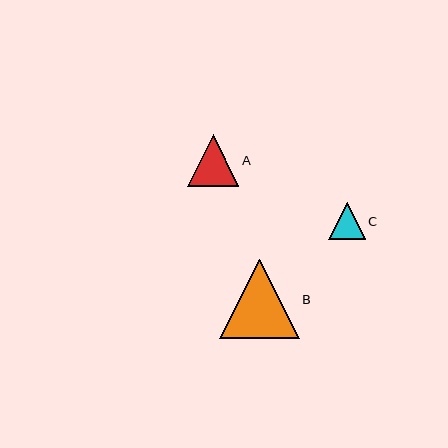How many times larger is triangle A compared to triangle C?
Triangle A is approximately 1.4 times the size of triangle C.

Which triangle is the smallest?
Triangle C is the smallest with a size of approximately 37 pixels.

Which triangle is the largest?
Triangle B is the largest with a size of approximately 80 pixels.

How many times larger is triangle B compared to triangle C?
Triangle B is approximately 2.2 times the size of triangle C.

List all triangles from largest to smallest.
From largest to smallest: B, A, C.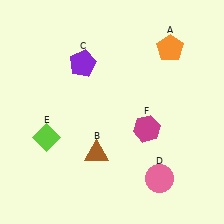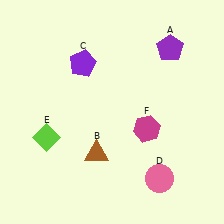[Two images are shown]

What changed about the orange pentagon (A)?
In Image 1, A is orange. In Image 2, it changed to purple.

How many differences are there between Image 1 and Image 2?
There is 1 difference between the two images.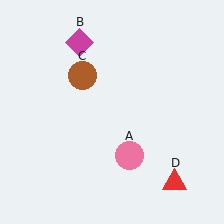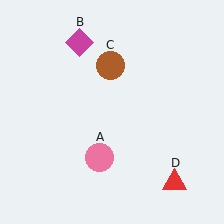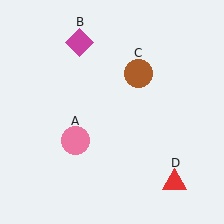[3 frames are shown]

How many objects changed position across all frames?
2 objects changed position: pink circle (object A), brown circle (object C).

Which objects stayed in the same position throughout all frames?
Magenta diamond (object B) and red triangle (object D) remained stationary.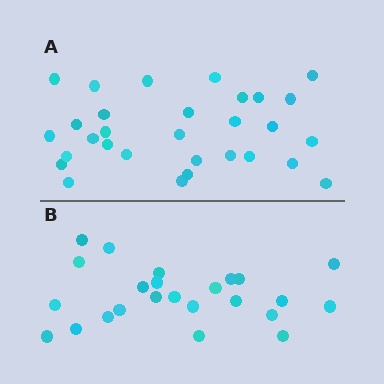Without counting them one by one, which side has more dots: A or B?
Region A (the top region) has more dots.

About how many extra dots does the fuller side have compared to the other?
Region A has about 6 more dots than region B.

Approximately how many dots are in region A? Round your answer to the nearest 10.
About 30 dots.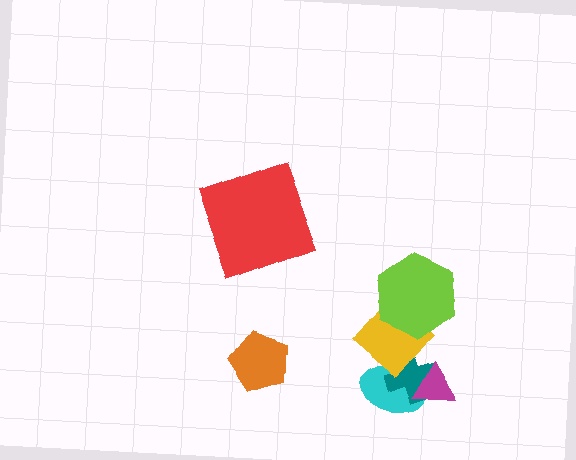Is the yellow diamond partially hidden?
Yes, it is partially covered by another shape.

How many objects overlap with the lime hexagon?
1 object overlaps with the lime hexagon.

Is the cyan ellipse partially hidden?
Yes, it is partially covered by another shape.